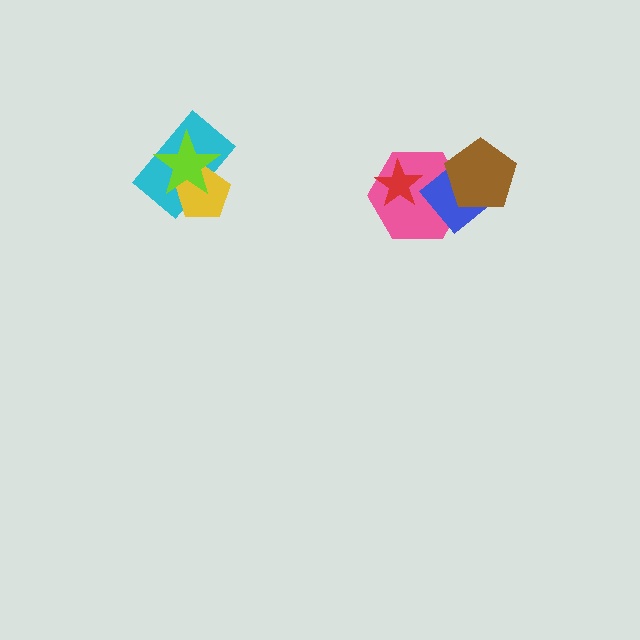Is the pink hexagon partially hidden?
Yes, it is partially covered by another shape.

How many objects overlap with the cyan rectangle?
2 objects overlap with the cyan rectangle.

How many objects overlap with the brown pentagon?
2 objects overlap with the brown pentagon.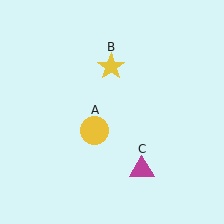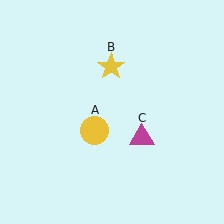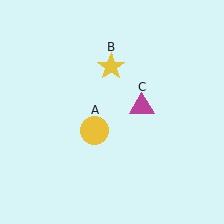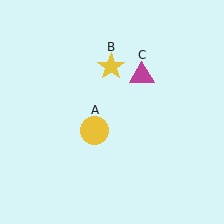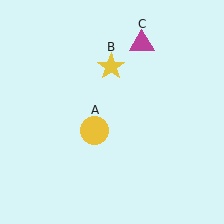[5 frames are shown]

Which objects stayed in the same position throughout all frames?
Yellow circle (object A) and yellow star (object B) remained stationary.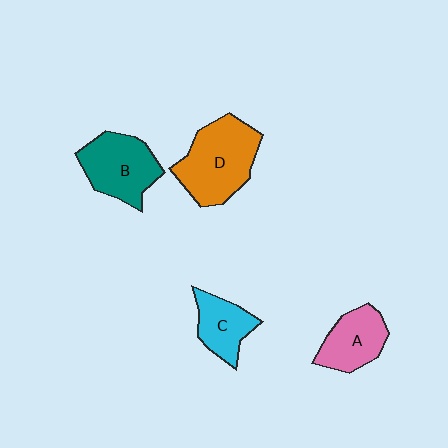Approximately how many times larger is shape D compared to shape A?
Approximately 1.6 times.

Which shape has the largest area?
Shape D (orange).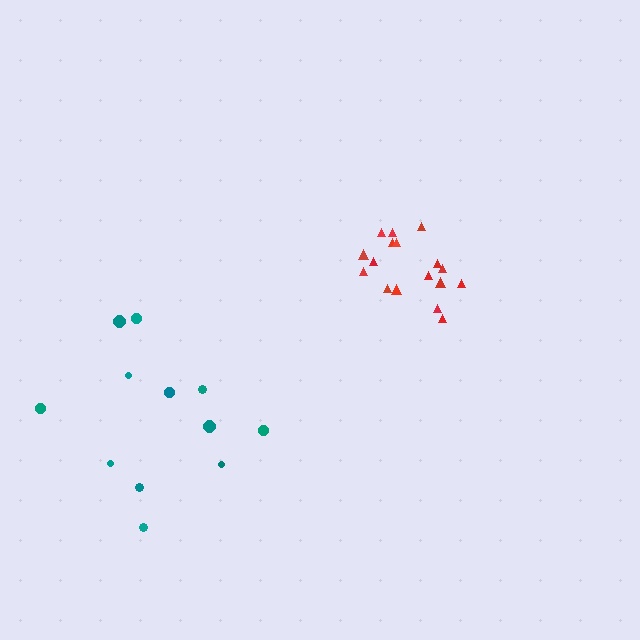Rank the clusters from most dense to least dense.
red, teal.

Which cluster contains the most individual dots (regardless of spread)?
Red (17).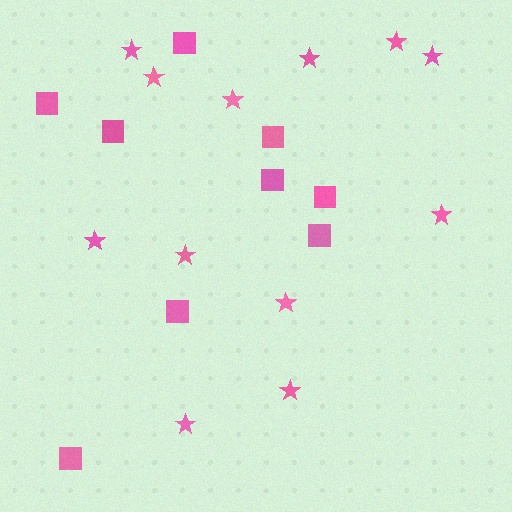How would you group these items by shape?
There are 2 groups: one group of squares (9) and one group of stars (12).